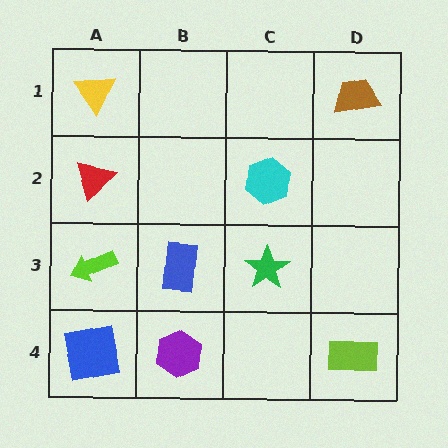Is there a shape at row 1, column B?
No, that cell is empty.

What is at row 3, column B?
A blue rectangle.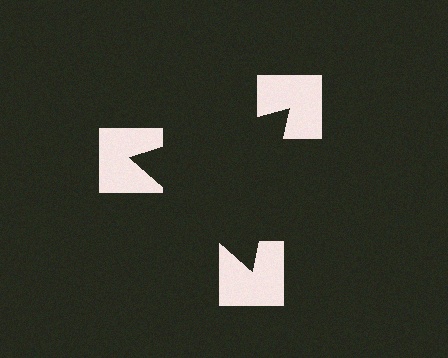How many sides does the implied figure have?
3 sides.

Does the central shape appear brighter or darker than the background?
It typically appears slightly darker than the background, even though no actual brightness change is drawn.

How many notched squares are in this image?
There are 3 — one at each vertex of the illusory triangle.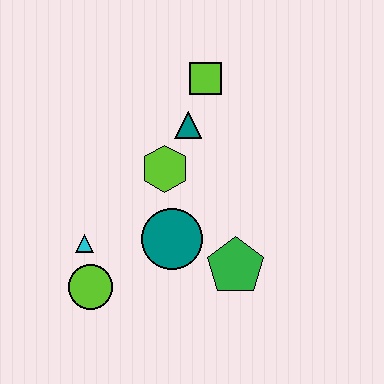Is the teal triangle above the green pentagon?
Yes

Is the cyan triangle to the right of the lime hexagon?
No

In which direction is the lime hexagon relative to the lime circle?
The lime hexagon is above the lime circle.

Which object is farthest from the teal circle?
The lime square is farthest from the teal circle.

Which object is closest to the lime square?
The teal triangle is closest to the lime square.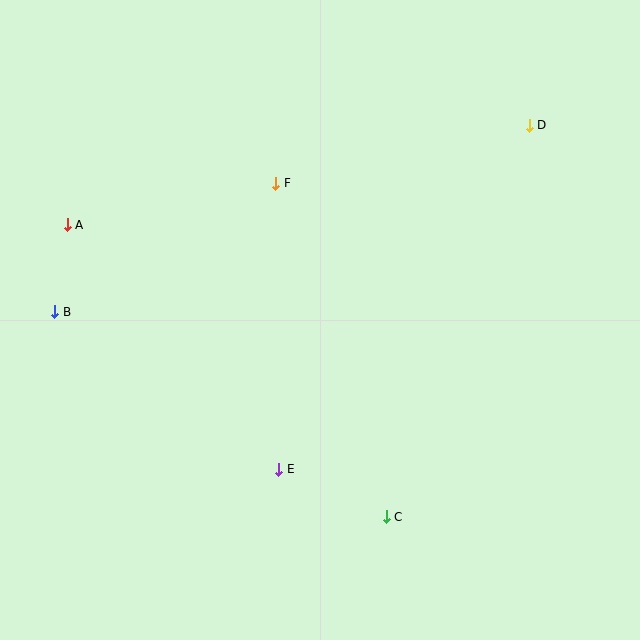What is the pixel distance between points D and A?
The distance between D and A is 473 pixels.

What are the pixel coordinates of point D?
Point D is at (529, 125).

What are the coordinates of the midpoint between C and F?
The midpoint between C and F is at (331, 350).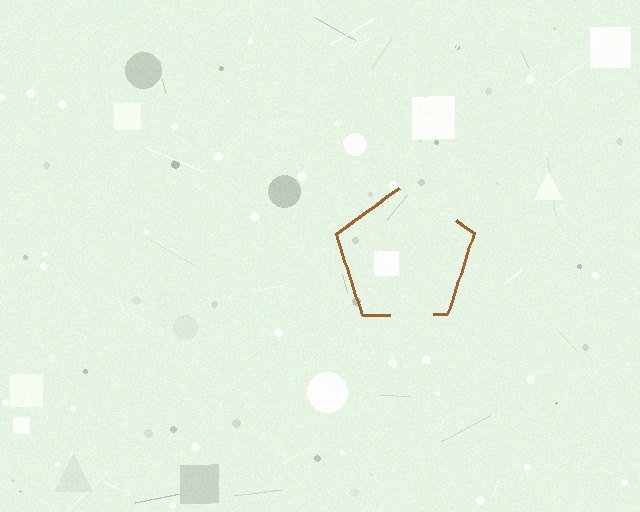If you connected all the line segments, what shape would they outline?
They would outline a pentagon.